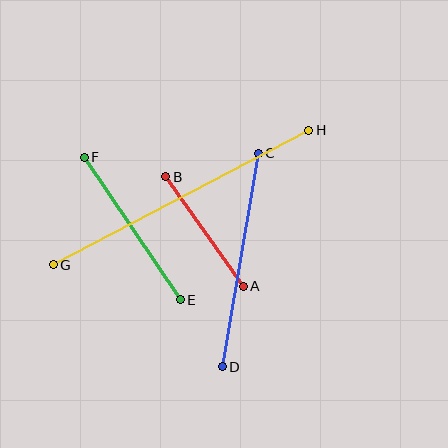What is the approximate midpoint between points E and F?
The midpoint is at approximately (132, 228) pixels.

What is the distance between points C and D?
The distance is approximately 216 pixels.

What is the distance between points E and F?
The distance is approximately 172 pixels.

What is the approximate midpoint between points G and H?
The midpoint is at approximately (181, 198) pixels.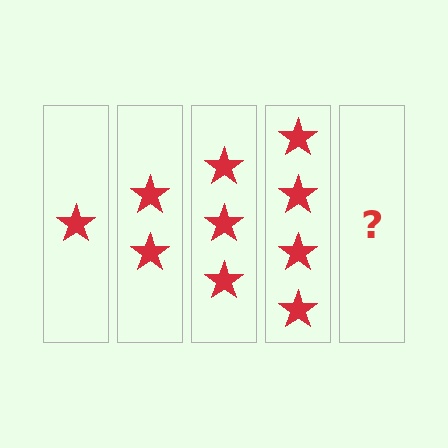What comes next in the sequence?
The next element should be 5 stars.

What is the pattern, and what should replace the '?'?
The pattern is that each step adds one more star. The '?' should be 5 stars.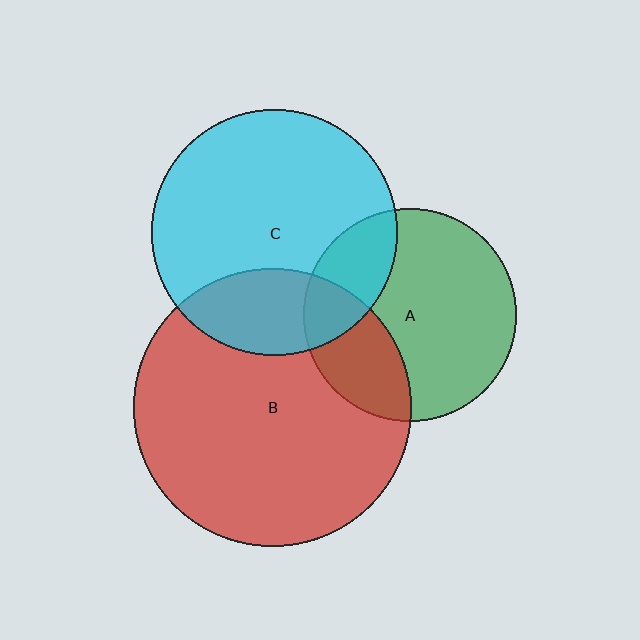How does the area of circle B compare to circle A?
Approximately 1.7 times.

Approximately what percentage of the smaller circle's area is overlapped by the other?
Approximately 30%.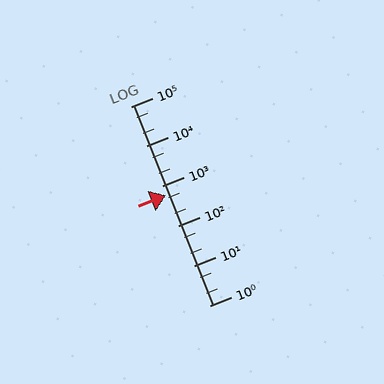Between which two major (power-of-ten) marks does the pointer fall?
The pointer is between 100 and 1000.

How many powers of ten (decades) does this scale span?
The scale spans 5 decades, from 1 to 100000.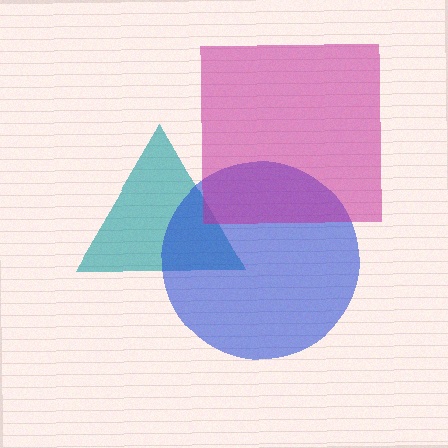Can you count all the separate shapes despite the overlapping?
Yes, there are 3 separate shapes.